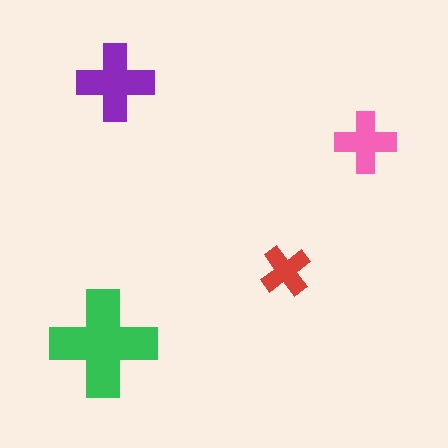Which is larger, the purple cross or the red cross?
The purple one.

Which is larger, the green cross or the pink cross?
The green one.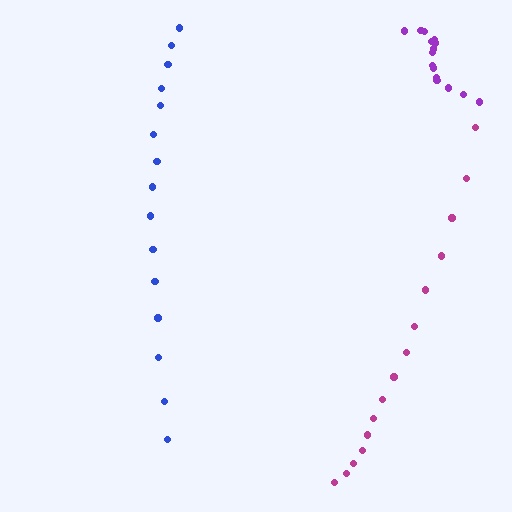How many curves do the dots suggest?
There are 3 distinct paths.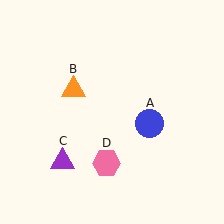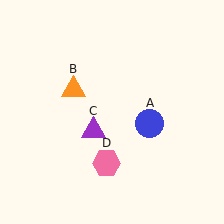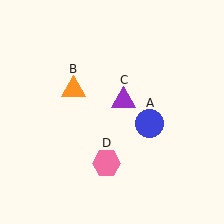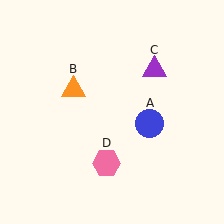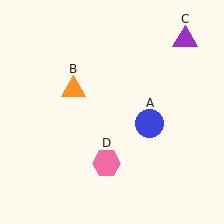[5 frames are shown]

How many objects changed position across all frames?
1 object changed position: purple triangle (object C).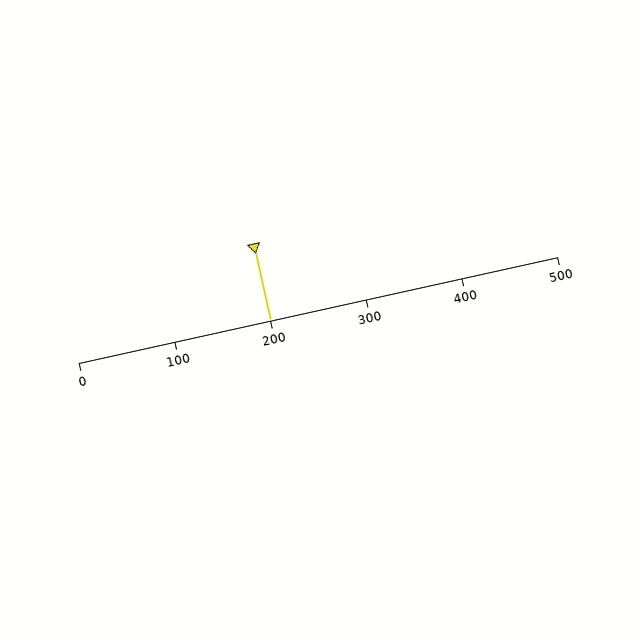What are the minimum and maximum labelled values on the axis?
The axis runs from 0 to 500.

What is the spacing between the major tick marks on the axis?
The major ticks are spaced 100 apart.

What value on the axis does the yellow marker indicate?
The marker indicates approximately 200.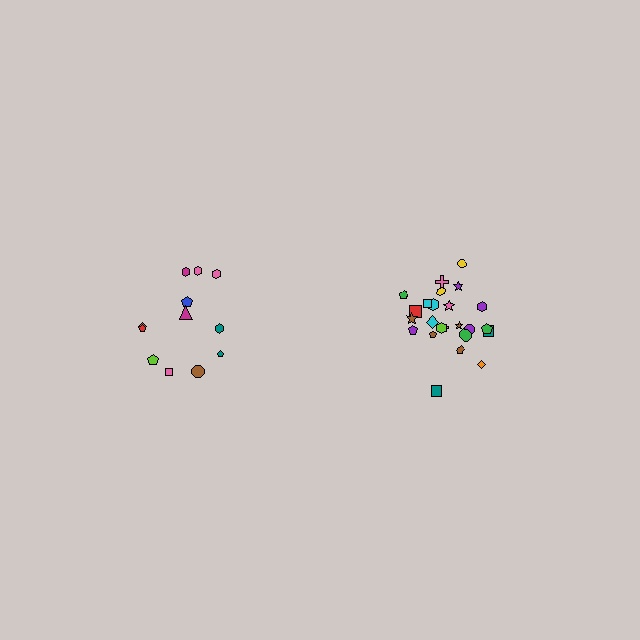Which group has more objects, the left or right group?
The right group.